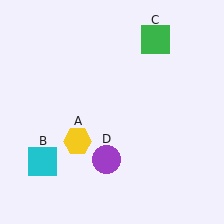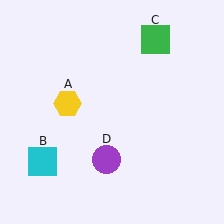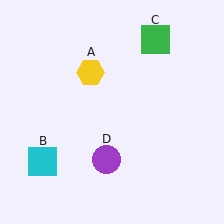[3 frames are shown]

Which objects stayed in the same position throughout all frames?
Cyan square (object B) and green square (object C) and purple circle (object D) remained stationary.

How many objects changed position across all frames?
1 object changed position: yellow hexagon (object A).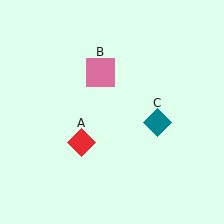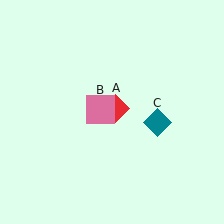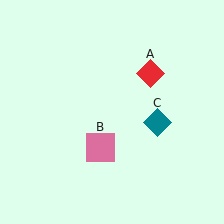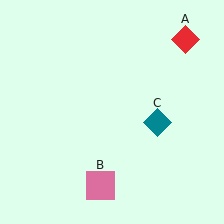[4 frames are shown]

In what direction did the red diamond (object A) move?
The red diamond (object A) moved up and to the right.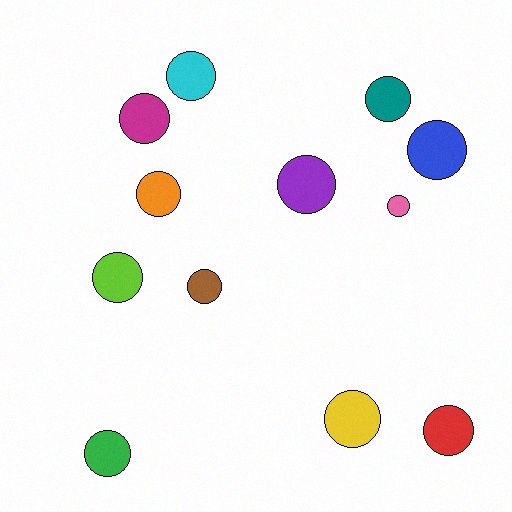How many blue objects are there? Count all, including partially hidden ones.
There is 1 blue object.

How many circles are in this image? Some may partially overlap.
There are 12 circles.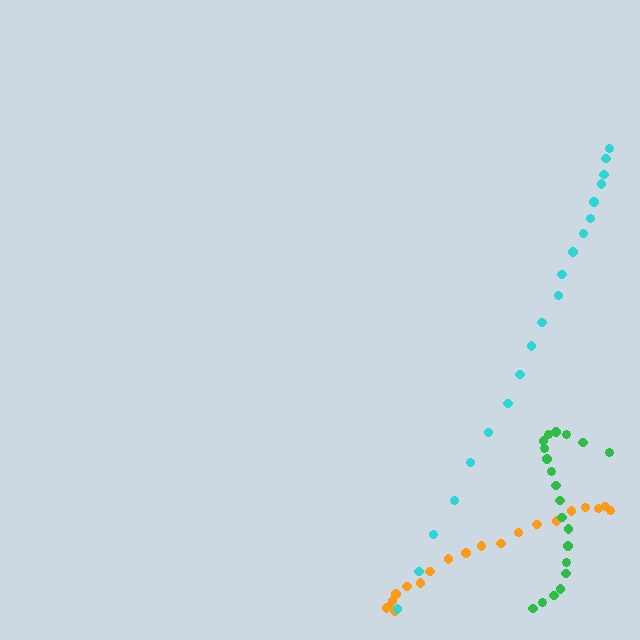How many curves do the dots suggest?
There are 3 distinct paths.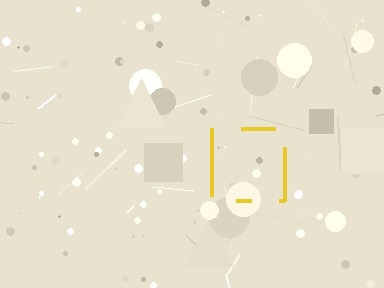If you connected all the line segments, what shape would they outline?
They would outline a square.